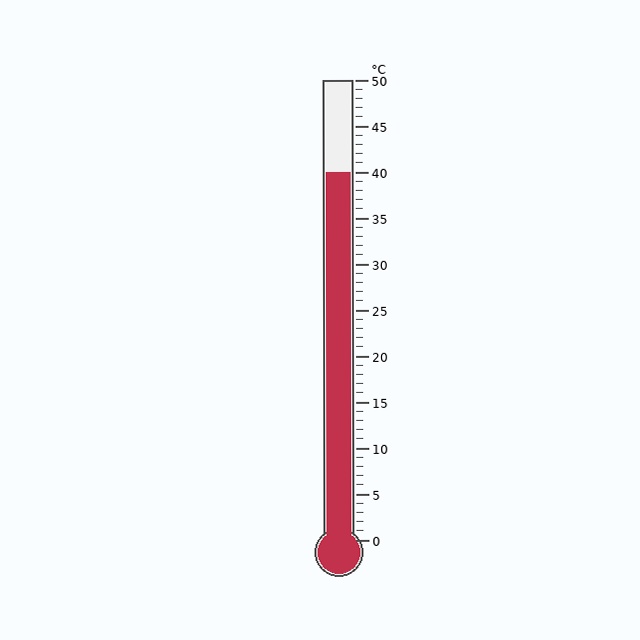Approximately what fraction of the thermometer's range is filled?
The thermometer is filled to approximately 80% of its range.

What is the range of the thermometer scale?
The thermometer scale ranges from 0°C to 50°C.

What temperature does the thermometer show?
The thermometer shows approximately 40°C.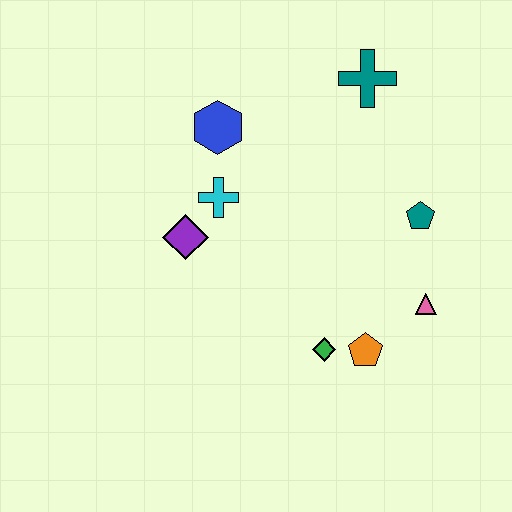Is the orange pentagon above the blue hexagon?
No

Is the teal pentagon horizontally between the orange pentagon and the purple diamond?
No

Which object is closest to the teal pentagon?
The pink triangle is closest to the teal pentagon.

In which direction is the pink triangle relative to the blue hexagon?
The pink triangle is to the right of the blue hexagon.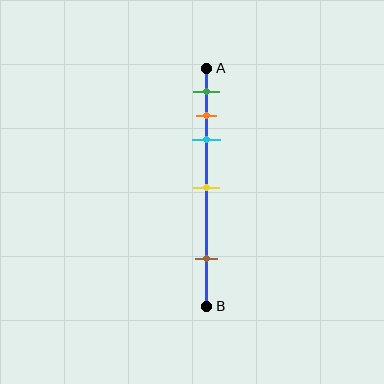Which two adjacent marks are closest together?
The orange and cyan marks are the closest adjacent pair.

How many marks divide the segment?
There are 5 marks dividing the segment.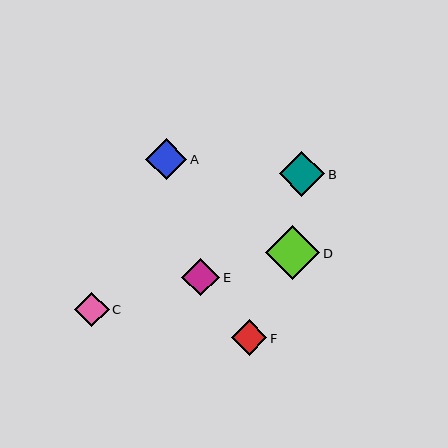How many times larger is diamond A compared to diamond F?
Diamond A is approximately 1.1 times the size of diamond F.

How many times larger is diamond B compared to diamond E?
Diamond B is approximately 1.2 times the size of diamond E.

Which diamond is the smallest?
Diamond C is the smallest with a size of approximately 34 pixels.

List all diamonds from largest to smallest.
From largest to smallest: D, B, A, E, F, C.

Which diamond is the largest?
Diamond D is the largest with a size of approximately 54 pixels.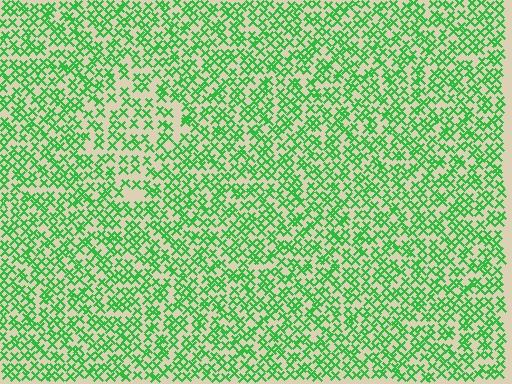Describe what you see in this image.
The image contains small green elements arranged at two different densities. A diamond-shaped region is visible where the elements are less densely packed than the surrounding area.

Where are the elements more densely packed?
The elements are more densely packed outside the diamond boundary.